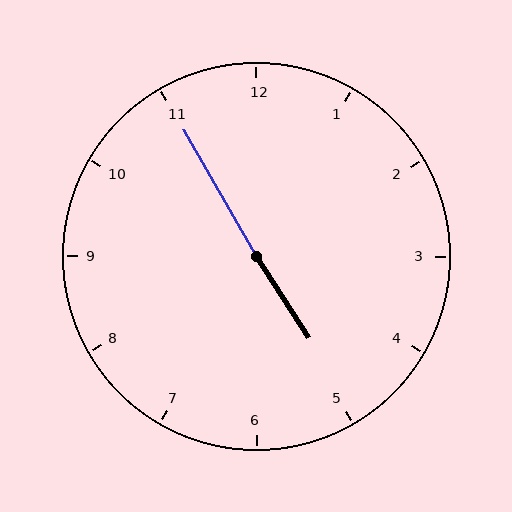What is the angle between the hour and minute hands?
Approximately 178 degrees.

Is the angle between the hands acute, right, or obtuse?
It is obtuse.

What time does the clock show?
4:55.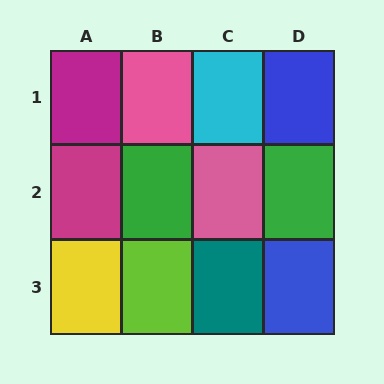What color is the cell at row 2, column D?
Green.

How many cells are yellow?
1 cell is yellow.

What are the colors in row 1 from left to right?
Magenta, pink, cyan, blue.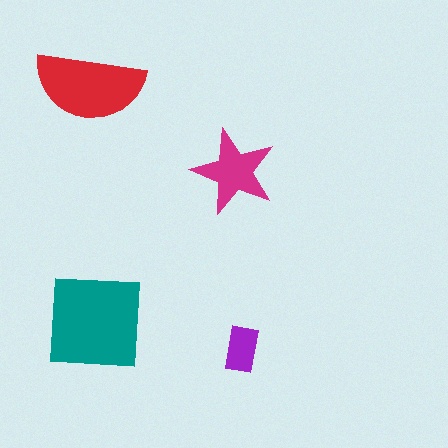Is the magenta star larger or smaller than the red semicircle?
Smaller.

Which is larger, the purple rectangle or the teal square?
The teal square.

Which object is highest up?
The red semicircle is topmost.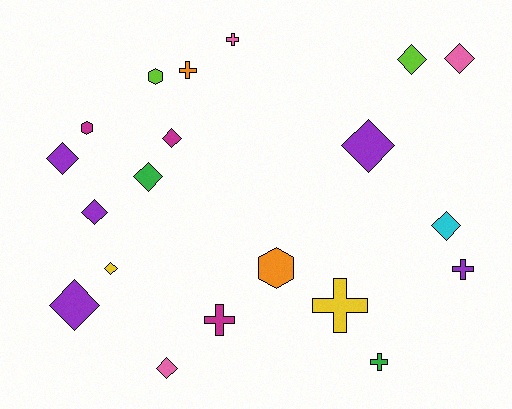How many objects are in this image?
There are 20 objects.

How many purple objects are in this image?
There are 5 purple objects.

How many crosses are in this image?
There are 6 crosses.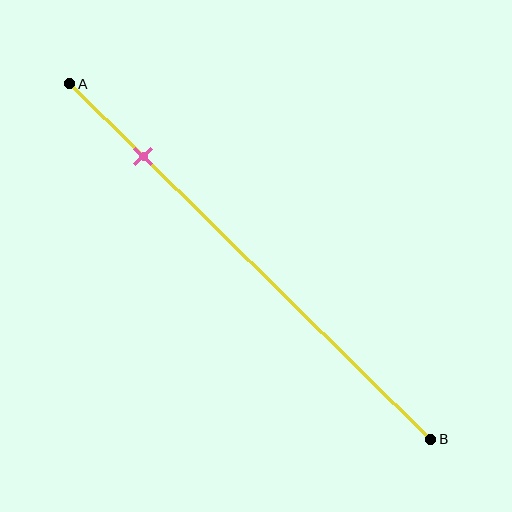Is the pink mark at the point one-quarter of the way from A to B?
No, the mark is at about 20% from A, not at the 25% one-quarter point.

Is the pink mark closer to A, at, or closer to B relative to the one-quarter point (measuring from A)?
The pink mark is closer to point A than the one-quarter point of segment AB.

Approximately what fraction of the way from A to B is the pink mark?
The pink mark is approximately 20% of the way from A to B.